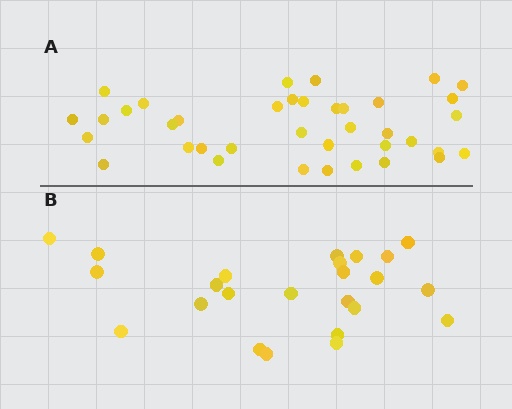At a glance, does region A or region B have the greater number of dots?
Region A (the top region) has more dots.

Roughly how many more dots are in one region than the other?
Region A has approximately 15 more dots than region B.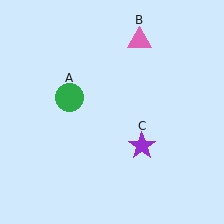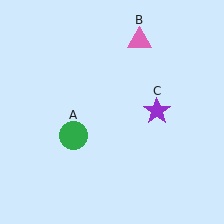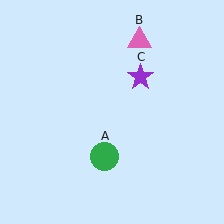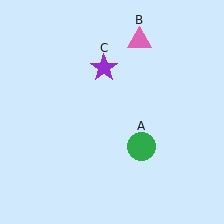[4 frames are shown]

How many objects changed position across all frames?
2 objects changed position: green circle (object A), purple star (object C).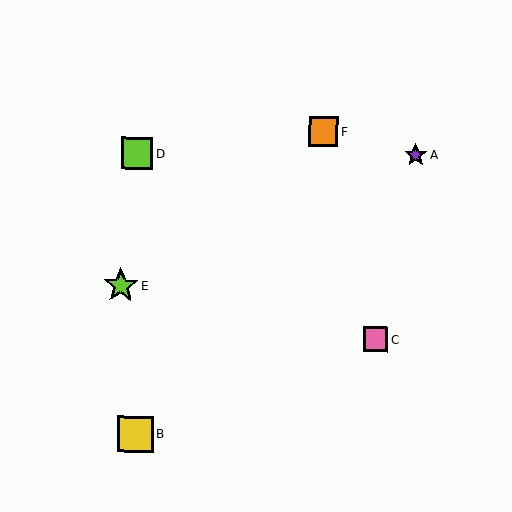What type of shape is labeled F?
Shape F is an orange square.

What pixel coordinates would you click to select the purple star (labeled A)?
Click at (416, 155) to select the purple star A.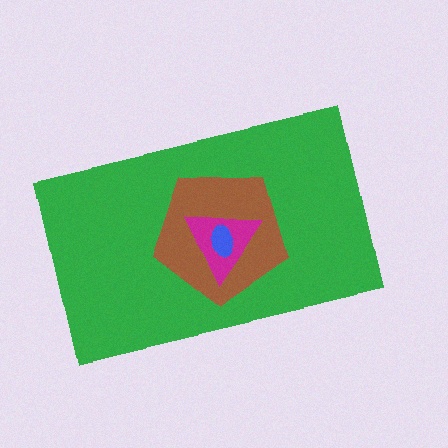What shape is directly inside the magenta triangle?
The blue ellipse.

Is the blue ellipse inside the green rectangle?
Yes.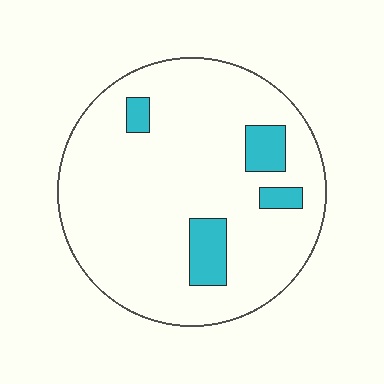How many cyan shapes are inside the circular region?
4.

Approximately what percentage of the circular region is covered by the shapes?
Approximately 10%.